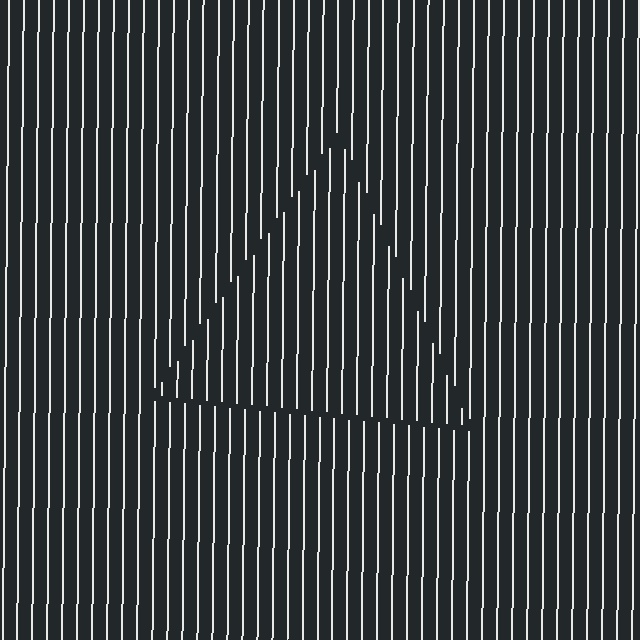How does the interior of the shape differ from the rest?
The interior of the shape contains the same grating, shifted by half a period — the contour is defined by the phase discontinuity where line-ends from the inner and outer gratings abut.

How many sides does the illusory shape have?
3 sides — the line-ends trace a triangle.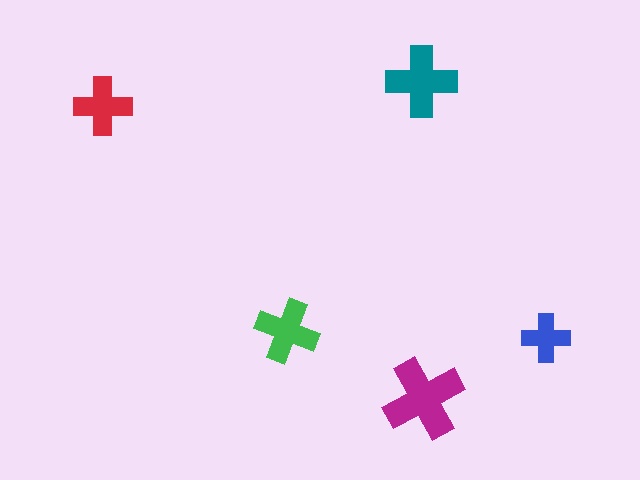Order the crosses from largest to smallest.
the magenta one, the teal one, the green one, the red one, the blue one.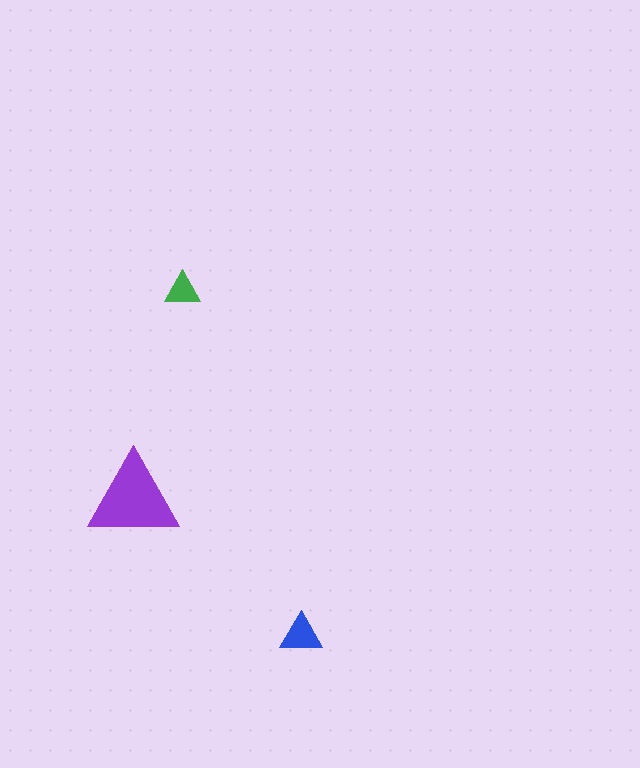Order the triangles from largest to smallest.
the purple one, the blue one, the green one.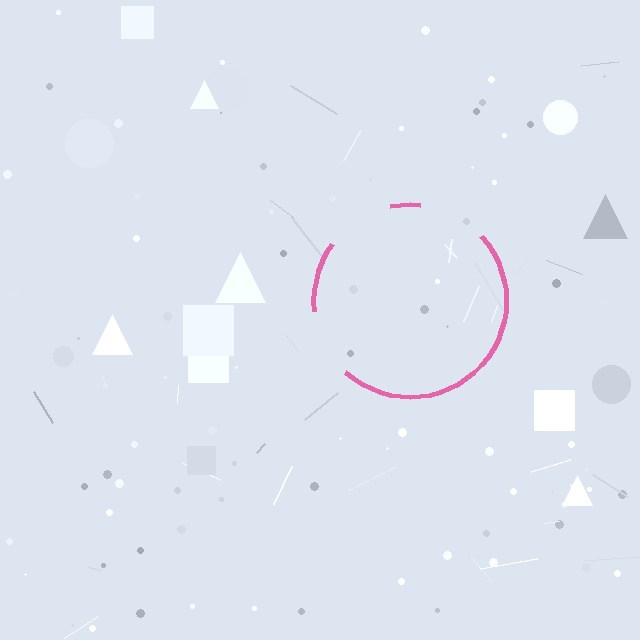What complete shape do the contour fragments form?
The contour fragments form a circle.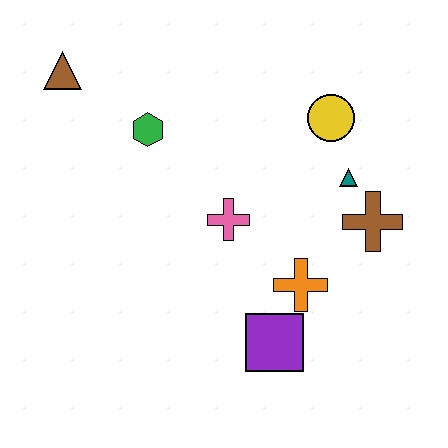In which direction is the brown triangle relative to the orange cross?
The brown triangle is to the left of the orange cross.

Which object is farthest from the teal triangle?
The brown triangle is farthest from the teal triangle.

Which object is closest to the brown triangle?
The green hexagon is closest to the brown triangle.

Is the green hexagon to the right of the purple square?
No